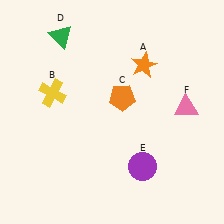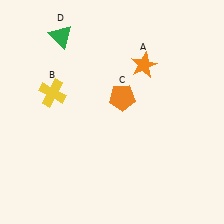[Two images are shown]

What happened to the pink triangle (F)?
The pink triangle (F) was removed in Image 2. It was in the top-right area of Image 1.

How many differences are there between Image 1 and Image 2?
There are 2 differences between the two images.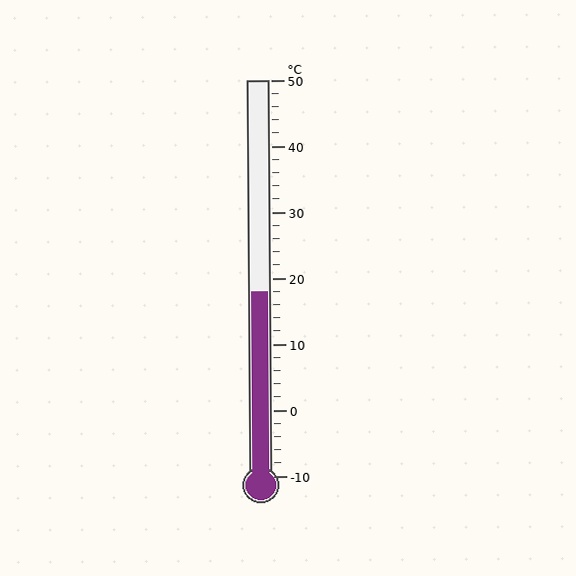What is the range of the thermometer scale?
The thermometer scale ranges from -10°C to 50°C.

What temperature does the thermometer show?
The thermometer shows approximately 18°C.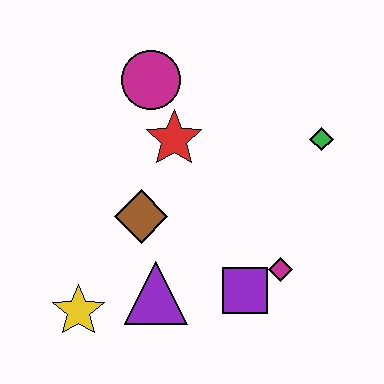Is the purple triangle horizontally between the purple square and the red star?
No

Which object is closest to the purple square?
The magenta diamond is closest to the purple square.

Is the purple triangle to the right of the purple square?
No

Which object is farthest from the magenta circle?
The yellow star is farthest from the magenta circle.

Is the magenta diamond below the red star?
Yes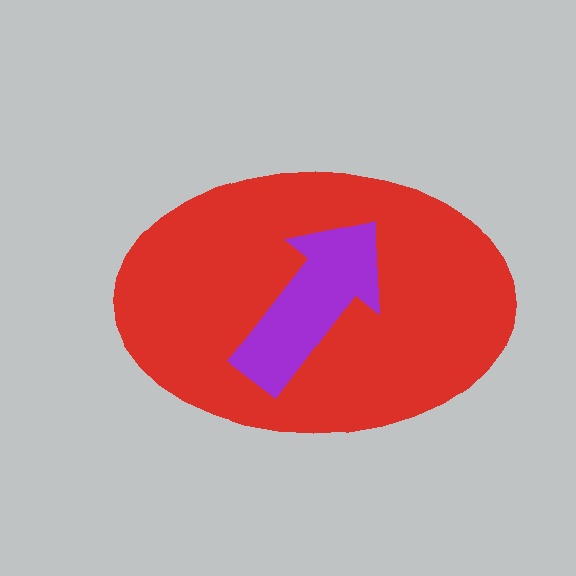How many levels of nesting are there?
2.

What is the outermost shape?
The red ellipse.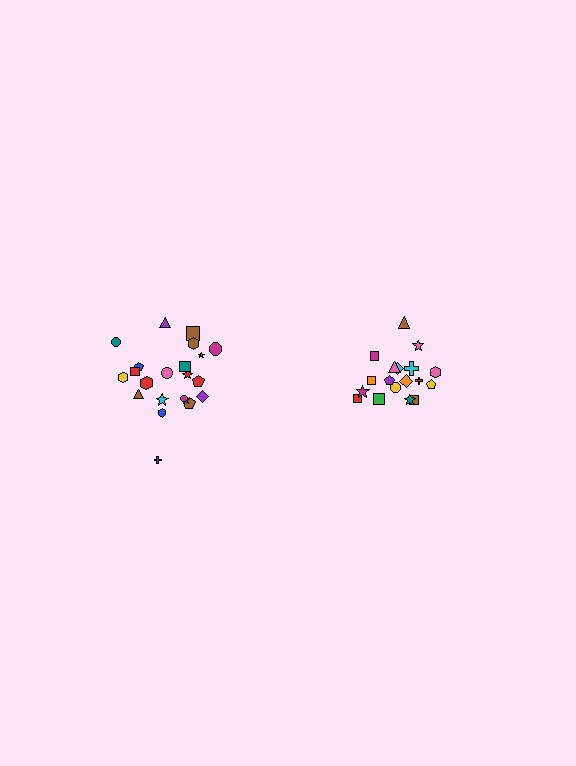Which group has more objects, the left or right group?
The left group.